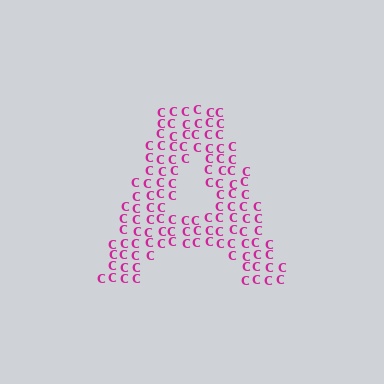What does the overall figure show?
The overall figure shows the letter A.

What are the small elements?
The small elements are letter C's.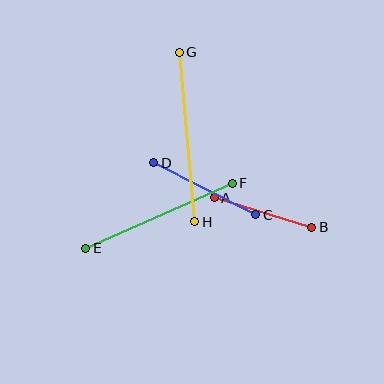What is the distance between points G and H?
The distance is approximately 170 pixels.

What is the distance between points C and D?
The distance is approximately 115 pixels.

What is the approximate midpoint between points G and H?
The midpoint is at approximately (187, 137) pixels.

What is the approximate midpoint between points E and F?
The midpoint is at approximately (159, 216) pixels.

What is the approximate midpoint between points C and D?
The midpoint is at approximately (205, 189) pixels.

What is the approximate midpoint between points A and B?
The midpoint is at approximately (263, 212) pixels.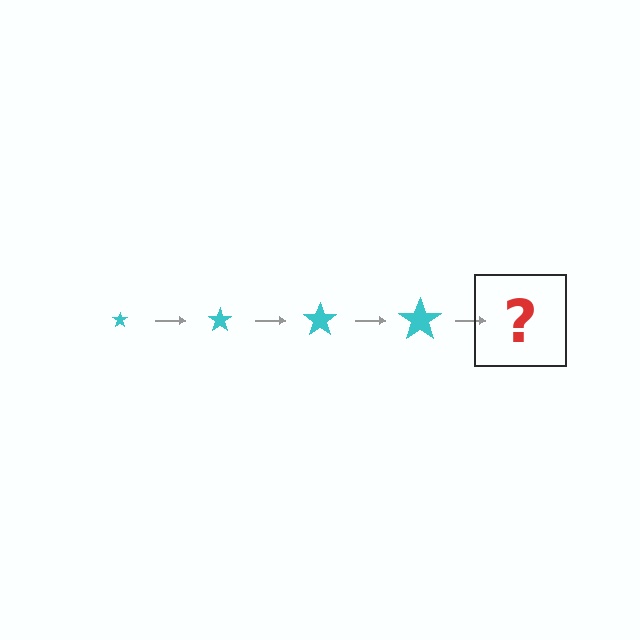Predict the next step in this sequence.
The next step is a cyan star, larger than the previous one.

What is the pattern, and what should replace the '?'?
The pattern is that the star gets progressively larger each step. The '?' should be a cyan star, larger than the previous one.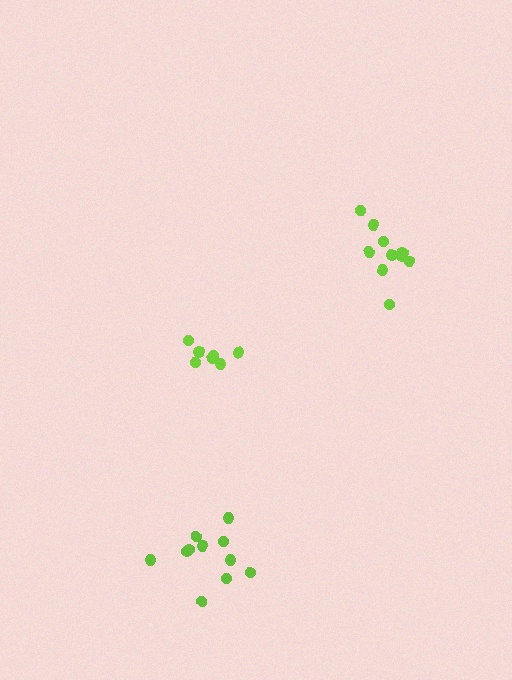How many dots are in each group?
Group 1: 11 dots, Group 2: 10 dots, Group 3: 7 dots (28 total).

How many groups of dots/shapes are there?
There are 3 groups.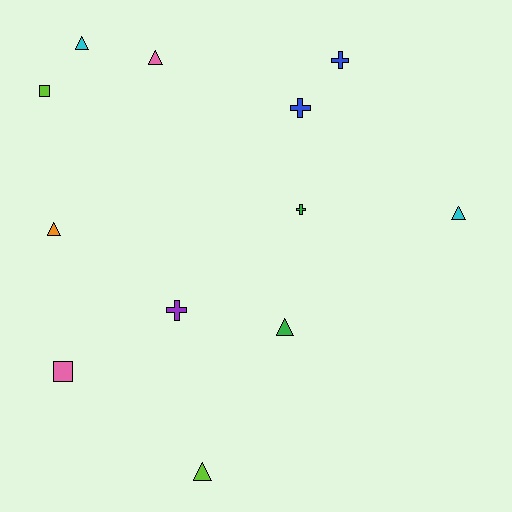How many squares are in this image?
There are 2 squares.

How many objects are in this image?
There are 12 objects.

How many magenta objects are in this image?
There are no magenta objects.